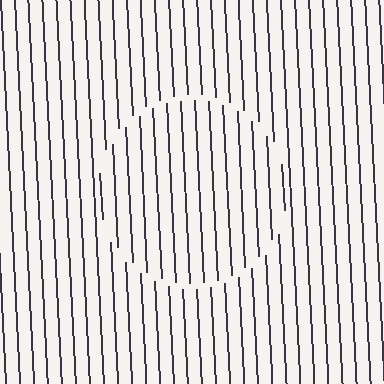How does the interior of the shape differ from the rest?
The interior of the shape contains the same grating, shifted by half a period — the contour is defined by the phase discontinuity where line-ends from the inner and outer gratings abut.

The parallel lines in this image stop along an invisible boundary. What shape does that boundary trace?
An illusory circle. The interior of the shape contains the same grating, shifted by half a period — the contour is defined by the phase discontinuity where line-ends from the inner and outer gratings abut.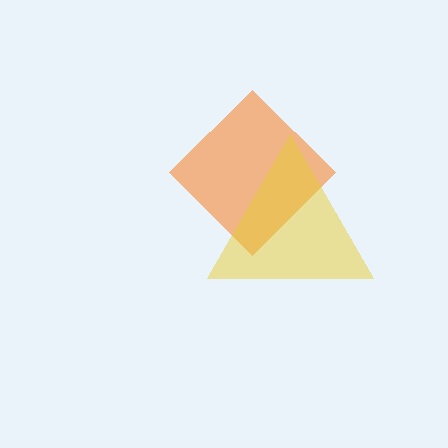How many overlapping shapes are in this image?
There are 2 overlapping shapes in the image.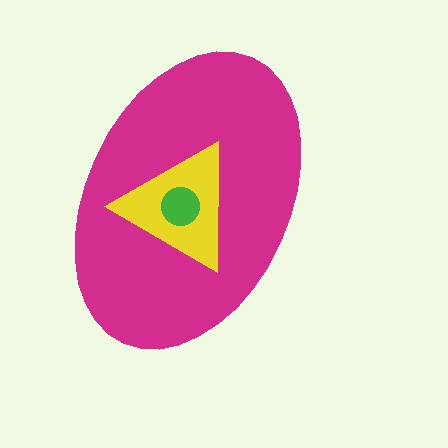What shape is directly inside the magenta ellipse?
The yellow triangle.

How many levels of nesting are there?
3.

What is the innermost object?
The green circle.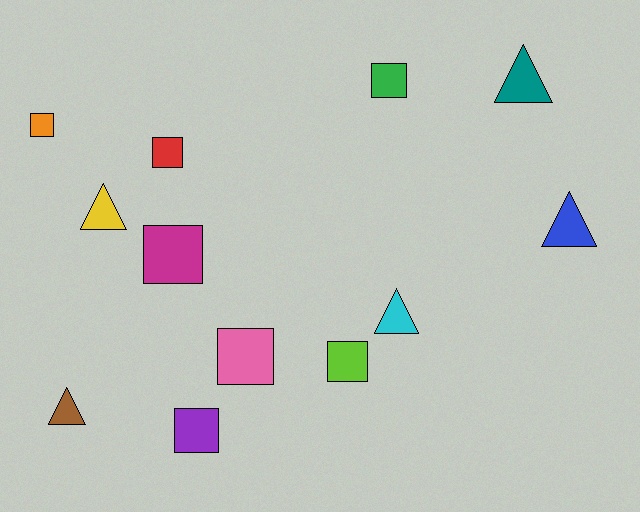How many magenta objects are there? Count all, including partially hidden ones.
There is 1 magenta object.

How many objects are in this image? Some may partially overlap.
There are 12 objects.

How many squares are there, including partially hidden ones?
There are 7 squares.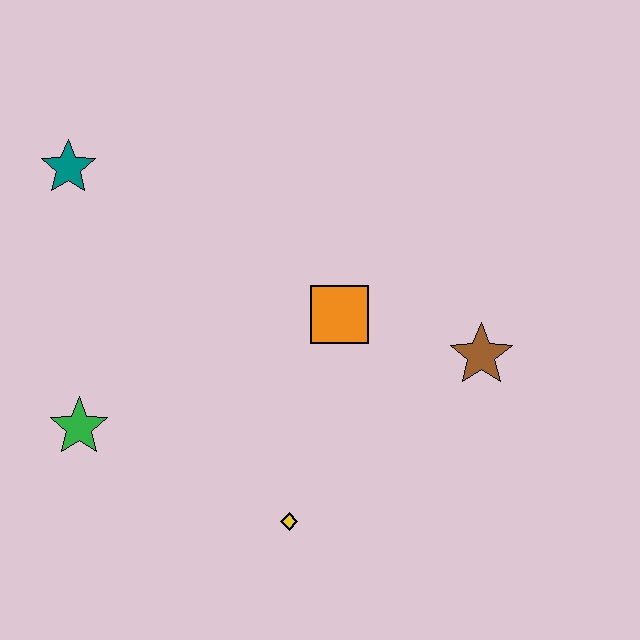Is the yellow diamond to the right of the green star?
Yes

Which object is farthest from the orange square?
The teal star is farthest from the orange square.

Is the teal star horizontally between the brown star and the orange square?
No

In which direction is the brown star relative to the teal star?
The brown star is to the right of the teal star.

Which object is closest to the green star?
The yellow diamond is closest to the green star.